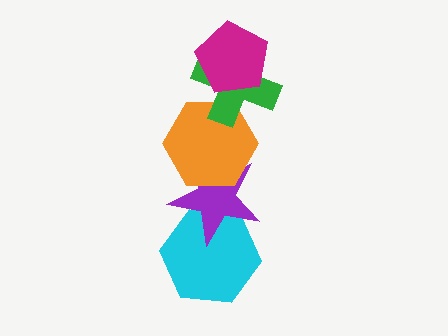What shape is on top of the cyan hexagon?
The purple star is on top of the cyan hexagon.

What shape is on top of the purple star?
The orange hexagon is on top of the purple star.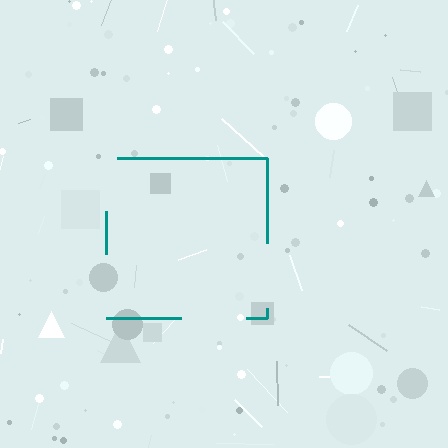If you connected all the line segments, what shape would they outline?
They would outline a square.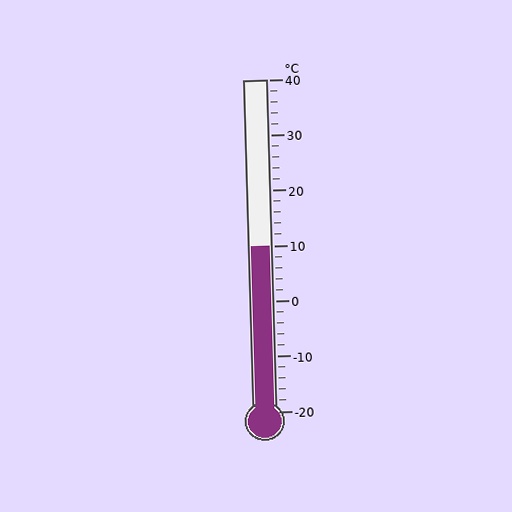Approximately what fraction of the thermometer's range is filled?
The thermometer is filled to approximately 50% of its range.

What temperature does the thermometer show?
The thermometer shows approximately 10°C.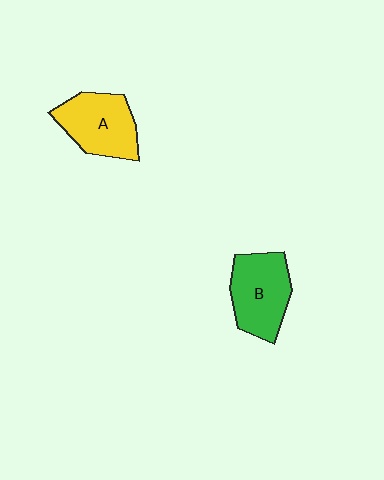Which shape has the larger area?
Shape B (green).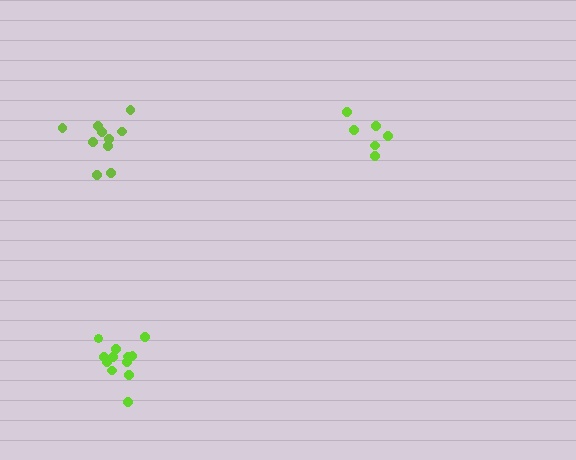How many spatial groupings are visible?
There are 3 spatial groupings.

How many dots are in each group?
Group 1: 10 dots, Group 2: 6 dots, Group 3: 12 dots (28 total).